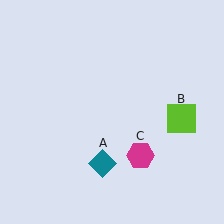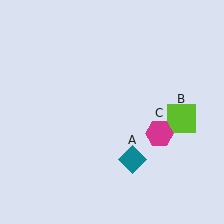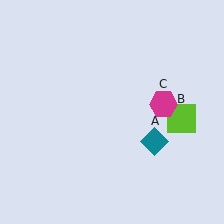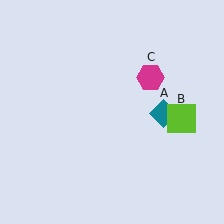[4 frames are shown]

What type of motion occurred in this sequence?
The teal diamond (object A), magenta hexagon (object C) rotated counterclockwise around the center of the scene.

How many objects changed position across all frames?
2 objects changed position: teal diamond (object A), magenta hexagon (object C).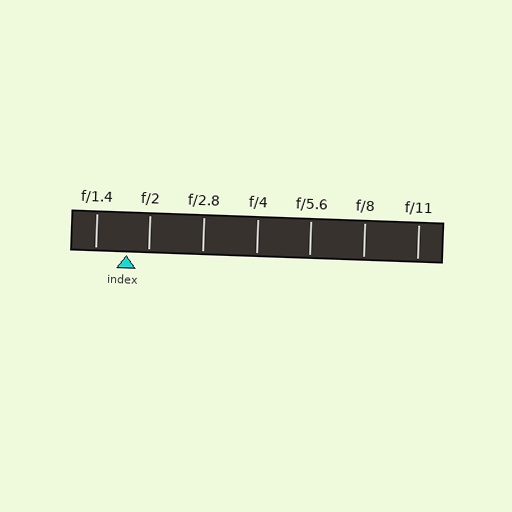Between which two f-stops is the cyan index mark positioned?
The index mark is between f/1.4 and f/2.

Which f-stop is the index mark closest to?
The index mark is closest to f/2.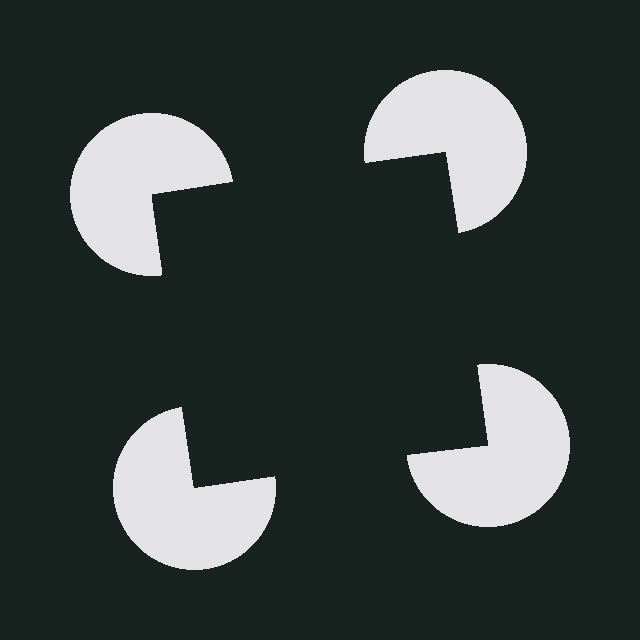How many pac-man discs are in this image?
There are 4 — one at each vertex of the illusory square.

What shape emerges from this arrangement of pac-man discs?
An illusory square — its edges are inferred from the aligned wedge cuts in the pac-man discs, not physically drawn.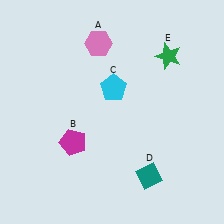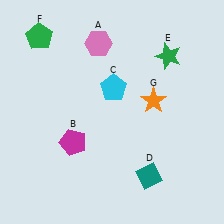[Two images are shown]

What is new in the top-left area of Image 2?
A green pentagon (F) was added in the top-left area of Image 2.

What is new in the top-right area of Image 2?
An orange star (G) was added in the top-right area of Image 2.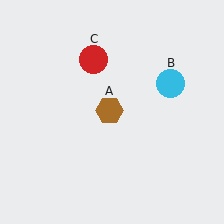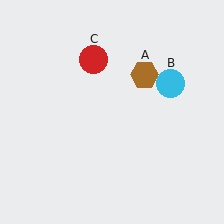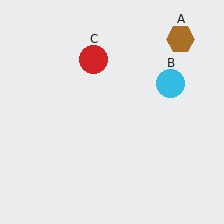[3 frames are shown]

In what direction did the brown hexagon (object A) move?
The brown hexagon (object A) moved up and to the right.